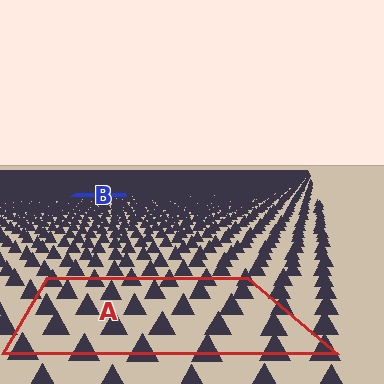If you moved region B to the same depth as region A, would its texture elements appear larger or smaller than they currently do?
They would appear larger. At a closer depth, the same texture elements are projected at a bigger on-screen size.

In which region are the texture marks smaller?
The texture marks are smaller in region B, because it is farther away.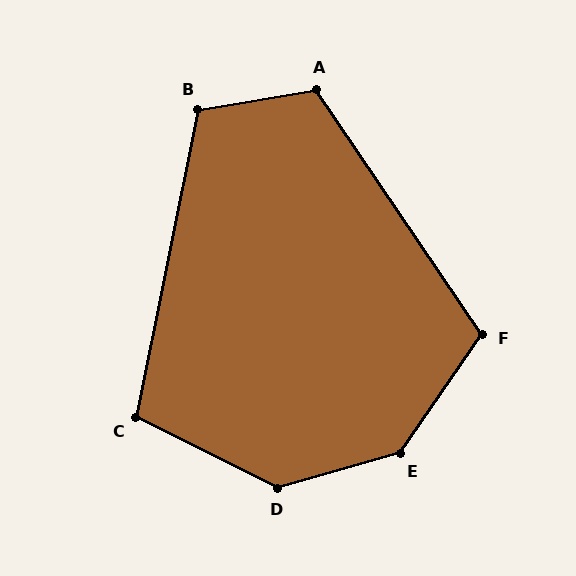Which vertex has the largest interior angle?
E, at approximately 140 degrees.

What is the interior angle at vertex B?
Approximately 111 degrees (obtuse).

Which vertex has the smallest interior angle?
C, at approximately 105 degrees.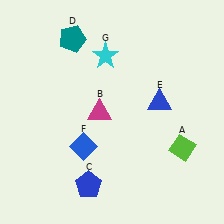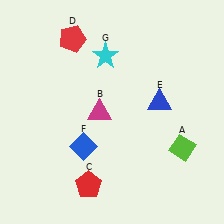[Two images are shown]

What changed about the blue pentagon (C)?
In Image 1, C is blue. In Image 2, it changed to red.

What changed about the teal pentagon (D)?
In Image 1, D is teal. In Image 2, it changed to red.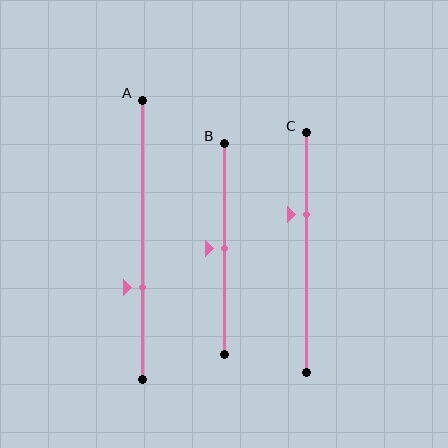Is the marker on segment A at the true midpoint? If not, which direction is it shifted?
No, the marker on segment A is shifted downward by about 17% of the segment length.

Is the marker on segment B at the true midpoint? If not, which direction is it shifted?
Yes, the marker on segment B is at the true midpoint.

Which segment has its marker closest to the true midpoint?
Segment B has its marker closest to the true midpoint.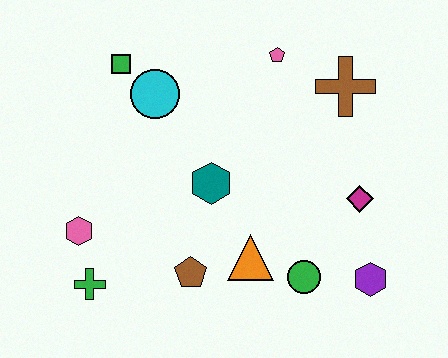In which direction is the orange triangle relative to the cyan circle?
The orange triangle is below the cyan circle.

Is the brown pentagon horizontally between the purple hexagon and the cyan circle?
Yes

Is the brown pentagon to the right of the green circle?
No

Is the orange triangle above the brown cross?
No